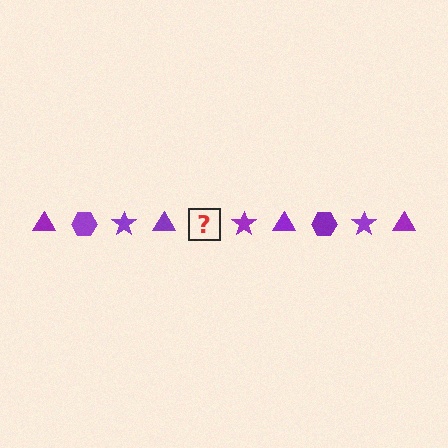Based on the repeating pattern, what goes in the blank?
The blank should be a purple hexagon.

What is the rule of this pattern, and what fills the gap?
The rule is that the pattern cycles through triangle, hexagon, star shapes in purple. The gap should be filled with a purple hexagon.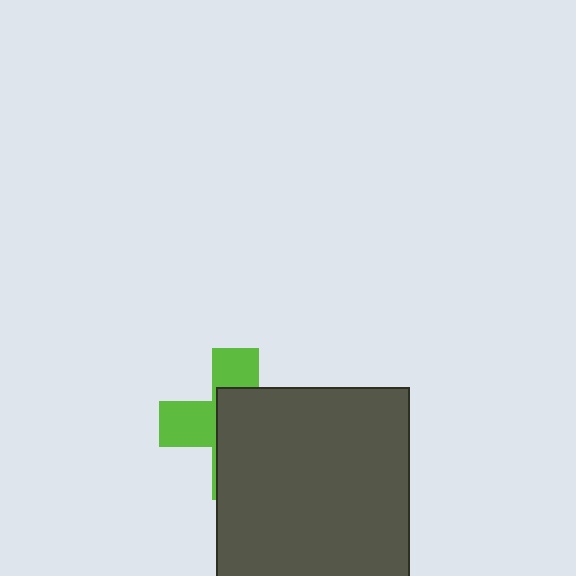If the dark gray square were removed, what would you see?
You would see the complete lime cross.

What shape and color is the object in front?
The object in front is a dark gray square.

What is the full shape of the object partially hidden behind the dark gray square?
The partially hidden object is a lime cross.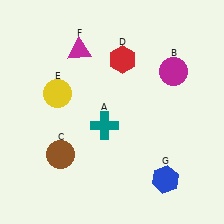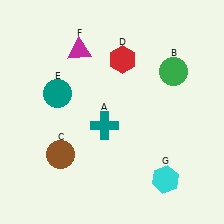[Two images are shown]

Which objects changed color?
B changed from magenta to green. E changed from yellow to teal. G changed from blue to cyan.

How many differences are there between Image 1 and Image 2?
There are 3 differences between the two images.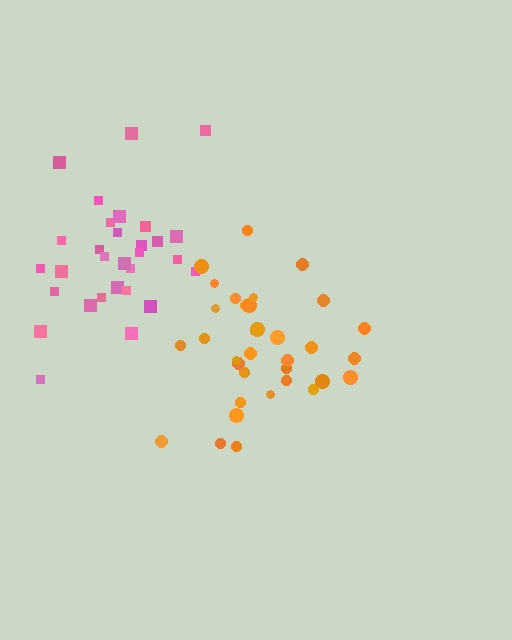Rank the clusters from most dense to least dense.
orange, pink.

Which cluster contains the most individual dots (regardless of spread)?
Orange (35).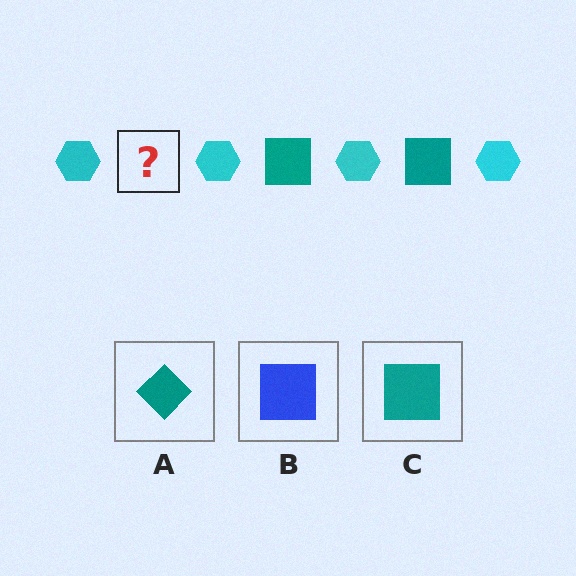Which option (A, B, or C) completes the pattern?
C.